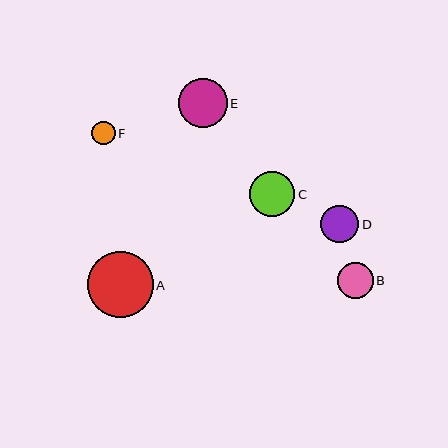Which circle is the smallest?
Circle F is the smallest with a size of approximately 24 pixels.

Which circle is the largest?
Circle A is the largest with a size of approximately 66 pixels.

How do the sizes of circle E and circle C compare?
Circle E and circle C are approximately the same size.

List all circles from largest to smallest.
From largest to smallest: A, E, C, D, B, F.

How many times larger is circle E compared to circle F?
Circle E is approximately 2.1 times the size of circle F.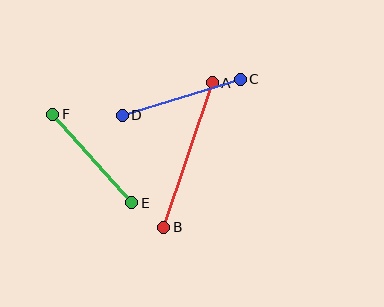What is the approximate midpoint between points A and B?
The midpoint is at approximately (188, 155) pixels.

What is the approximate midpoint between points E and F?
The midpoint is at approximately (92, 158) pixels.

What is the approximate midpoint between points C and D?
The midpoint is at approximately (181, 97) pixels.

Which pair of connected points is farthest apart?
Points A and B are farthest apart.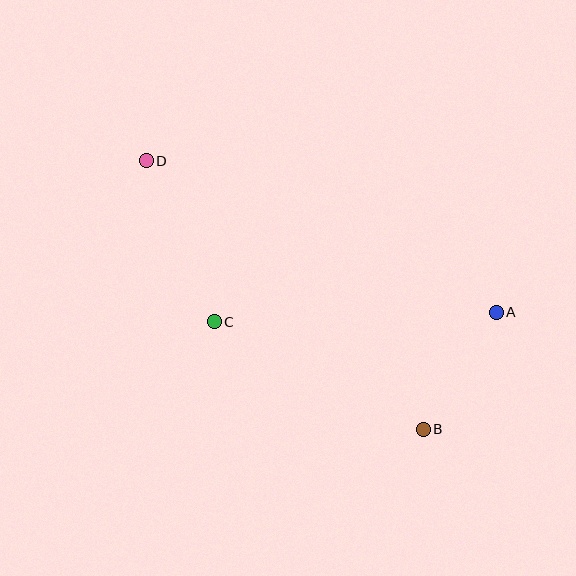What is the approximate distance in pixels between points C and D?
The distance between C and D is approximately 175 pixels.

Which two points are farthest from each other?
Points B and D are farthest from each other.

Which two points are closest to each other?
Points A and B are closest to each other.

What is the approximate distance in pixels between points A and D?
The distance between A and D is approximately 381 pixels.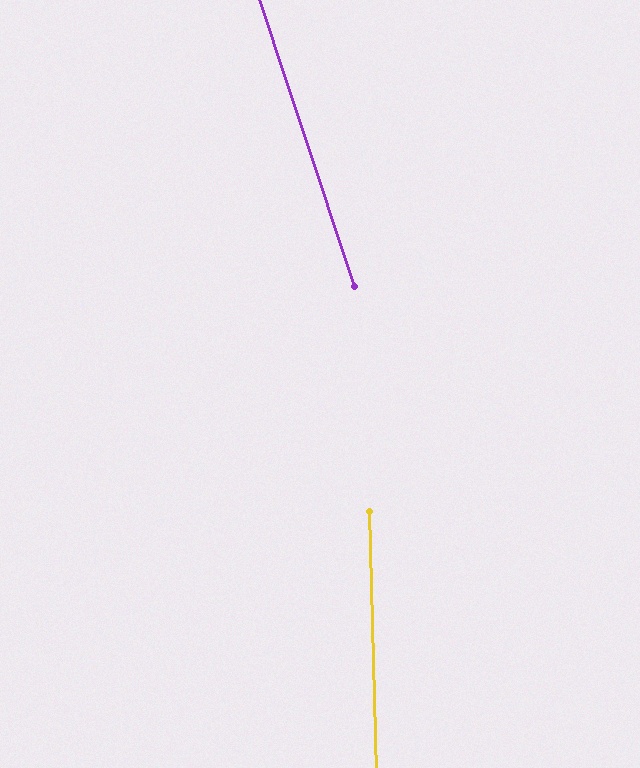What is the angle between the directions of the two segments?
Approximately 17 degrees.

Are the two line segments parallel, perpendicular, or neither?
Neither parallel nor perpendicular — they differ by about 17°.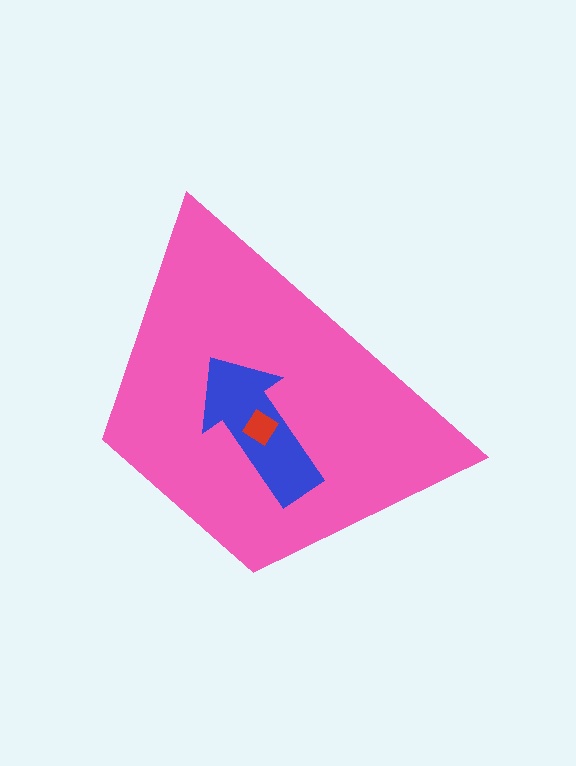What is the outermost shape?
The pink trapezoid.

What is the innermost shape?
The red diamond.